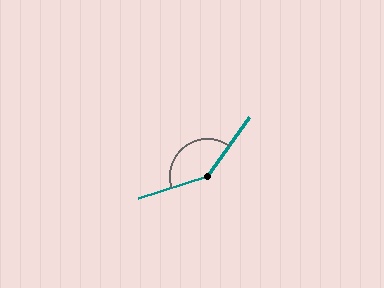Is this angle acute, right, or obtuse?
It is obtuse.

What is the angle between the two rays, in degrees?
Approximately 144 degrees.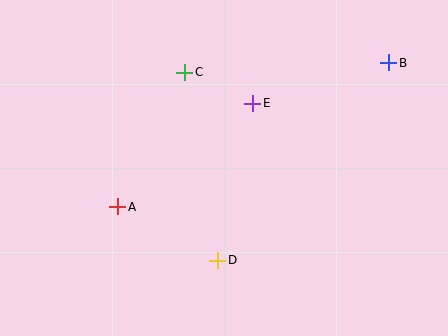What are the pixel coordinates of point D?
Point D is at (218, 260).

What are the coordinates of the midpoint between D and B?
The midpoint between D and B is at (303, 162).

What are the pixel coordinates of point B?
Point B is at (389, 63).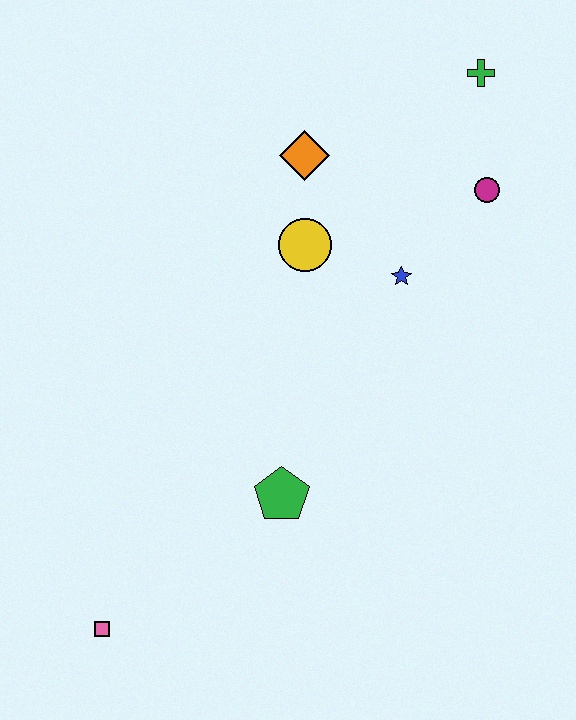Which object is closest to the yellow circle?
The orange diamond is closest to the yellow circle.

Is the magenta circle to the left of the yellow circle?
No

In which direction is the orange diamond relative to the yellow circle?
The orange diamond is above the yellow circle.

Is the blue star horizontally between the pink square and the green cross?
Yes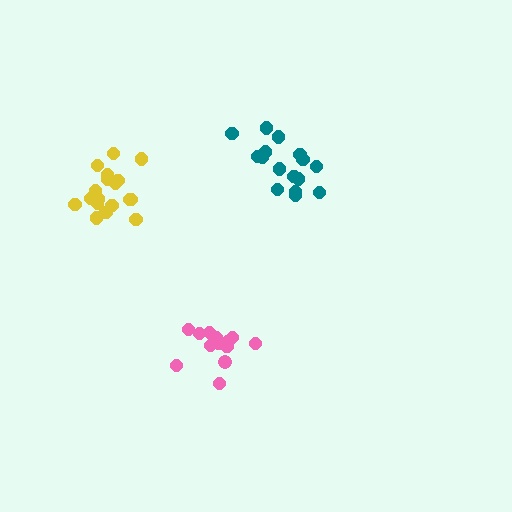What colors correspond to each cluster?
The clusters are colored: yellow, pink, teal.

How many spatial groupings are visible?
There are 3 spatial groupings.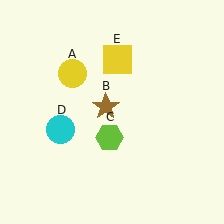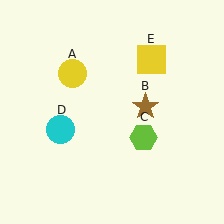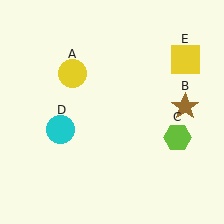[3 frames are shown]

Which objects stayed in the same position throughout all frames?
Yellow circle (object A) and cyan circle (object D) remained stationary.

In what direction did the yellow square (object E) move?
The yellow square (object E) moved right.